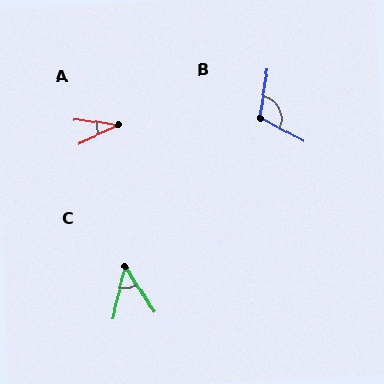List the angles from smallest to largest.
A (33°), C (46°), B (108°).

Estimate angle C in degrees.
Approximately 46 degrees.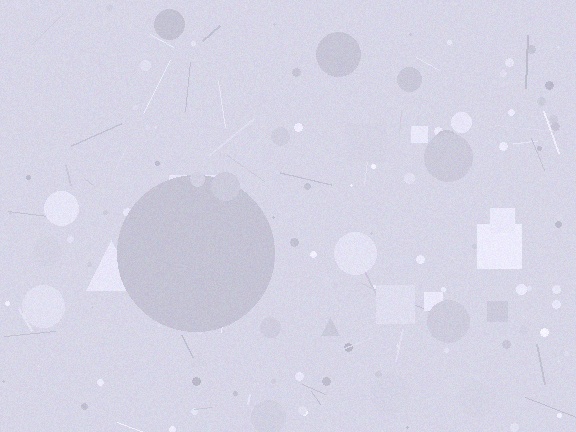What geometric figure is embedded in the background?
A circle is embedded in the background.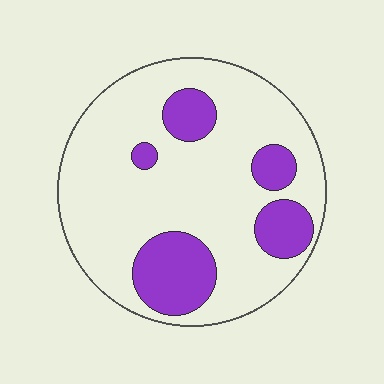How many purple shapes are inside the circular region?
5.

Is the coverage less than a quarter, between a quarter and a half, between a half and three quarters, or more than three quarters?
Less than a quarter.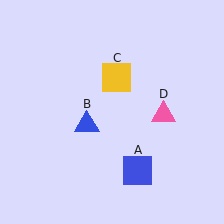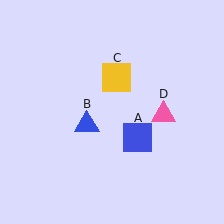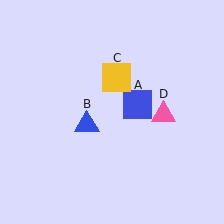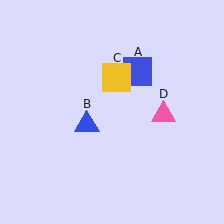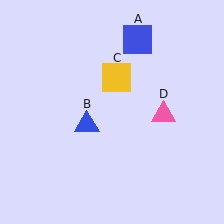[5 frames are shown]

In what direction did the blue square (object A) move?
The blue square (object A) moved up.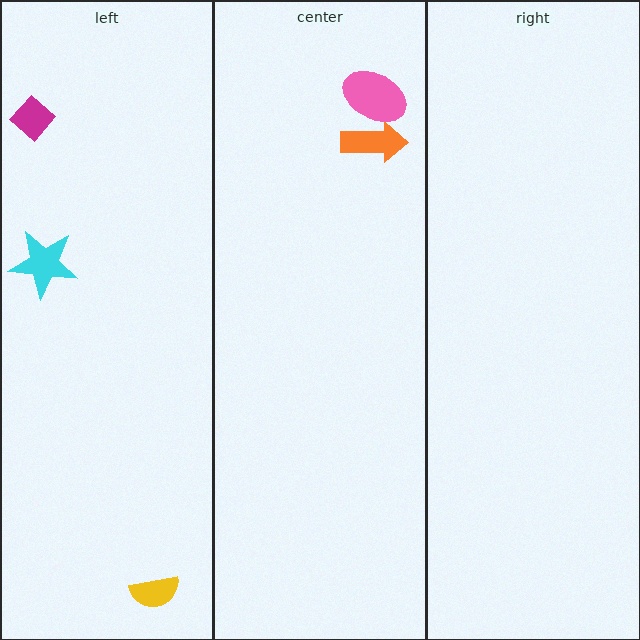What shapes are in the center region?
The orange arrow, the pink ellipse.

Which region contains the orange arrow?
The center region.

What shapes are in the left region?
The yellow semicircle, the cyan star, the magenta diamond.